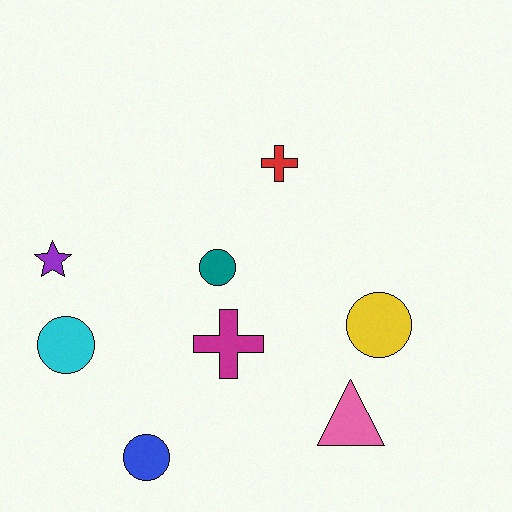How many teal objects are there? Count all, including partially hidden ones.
There is 1 teal object.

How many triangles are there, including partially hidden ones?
There is 1 triangle.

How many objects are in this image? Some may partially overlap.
There are 8 objects.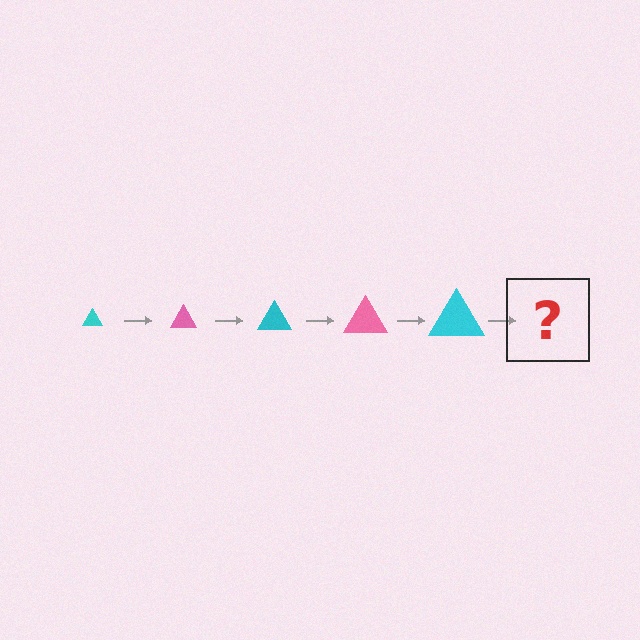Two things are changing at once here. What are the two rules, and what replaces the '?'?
The two rules are that the triangle grows larger each step and the color cycles through cyan and pink. The '?' should be a pink triangle, larger than the previous one.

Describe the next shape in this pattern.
It should be a pink triangle, larger than the previous one.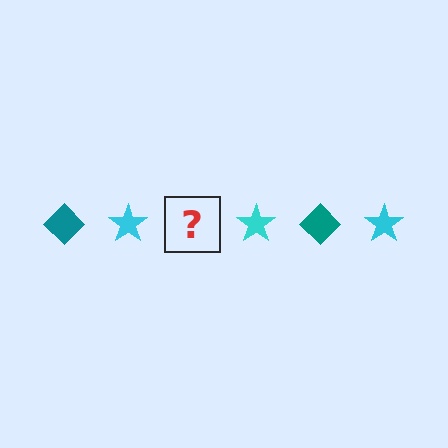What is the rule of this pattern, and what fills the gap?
The rule is that the pattern alternates between teal diamond and cyan star. The gap should be filled with a teal diamond.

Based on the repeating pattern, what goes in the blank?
The blank should be a teal diamond.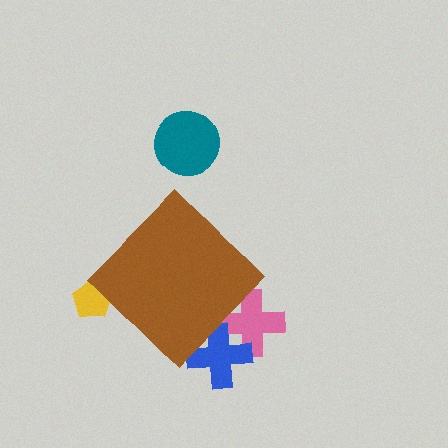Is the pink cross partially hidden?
Yes, the pink cross is partially hidden behind the brown diamond.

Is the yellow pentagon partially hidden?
Yes, the yellow pentagon is partially hidden behind the brown diamond.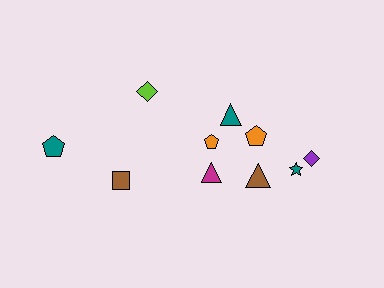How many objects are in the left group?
There are 3 objects.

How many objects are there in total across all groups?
There are 10 objects.